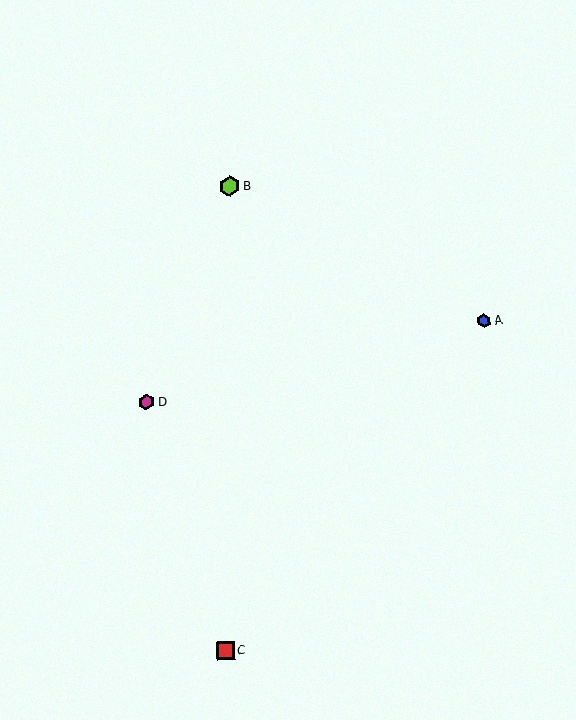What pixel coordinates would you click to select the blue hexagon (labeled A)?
Click at (484, 321) to select the blue hexagon A.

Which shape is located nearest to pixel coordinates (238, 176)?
The lime hexagon (labeled B) at (230, 186) is nearest to that location.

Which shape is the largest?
The lime hexagon (labeled B) is the largest.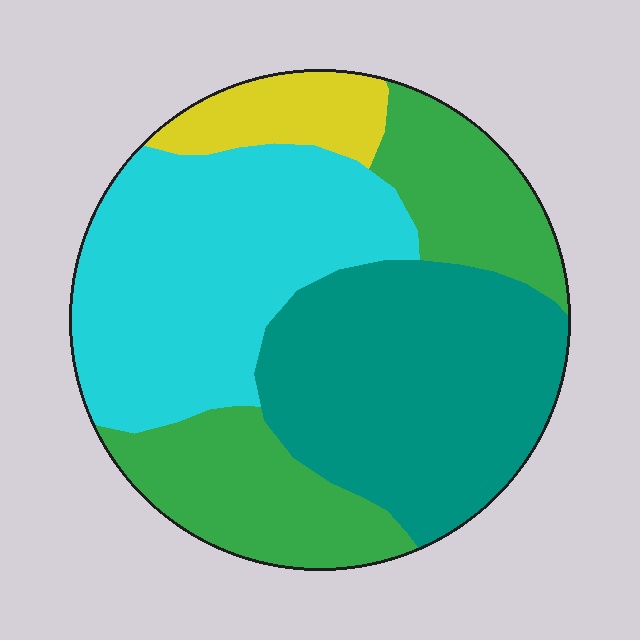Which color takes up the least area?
Yellow, at roughly 10%.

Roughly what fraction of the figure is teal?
Teal takes up between a quarter and a half of the figure.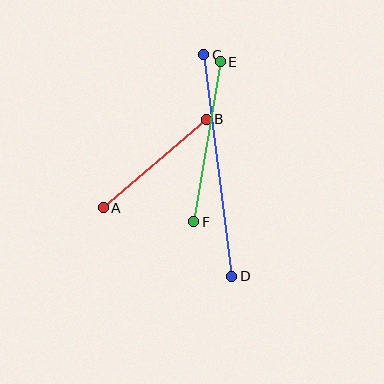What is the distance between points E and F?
The distance is approximately 162 pixels.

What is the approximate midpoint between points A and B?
The midpoint is at approximately (155, 163) pixels.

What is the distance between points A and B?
The distance is approximately 136 pixels.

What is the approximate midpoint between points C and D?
The midpoint is at approximately (218, 165) pixels.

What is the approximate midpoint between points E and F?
The midpoint is at approximately (207, 142) pixels.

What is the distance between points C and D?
The distance is approximately 223 pixels.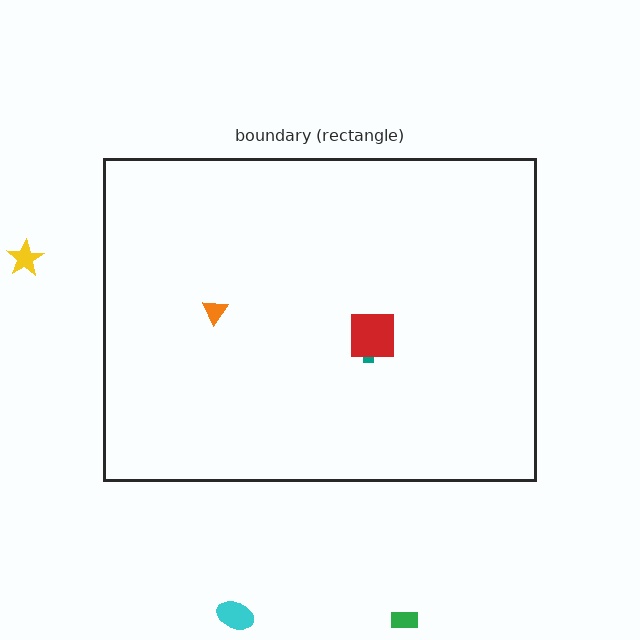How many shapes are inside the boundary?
3 inside, 3 outside.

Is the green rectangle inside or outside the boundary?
Outside.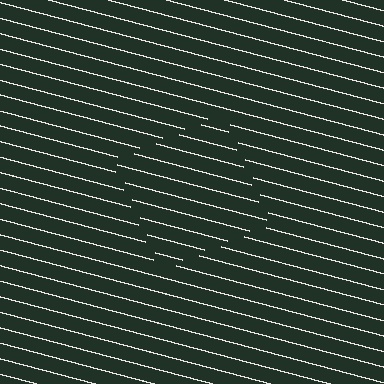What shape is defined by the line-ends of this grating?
An illusory square. The interior of the shape contains the same grating, shifted by half a period — the contour is defined by the phase discontinuity where line-ends from the inner and outer gratings abut.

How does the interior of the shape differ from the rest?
The interior of the shape contains the same grating, shifted by half a period — the contour is defined by the phase discontinuity where line-ends from the inner and outer gratings abut.